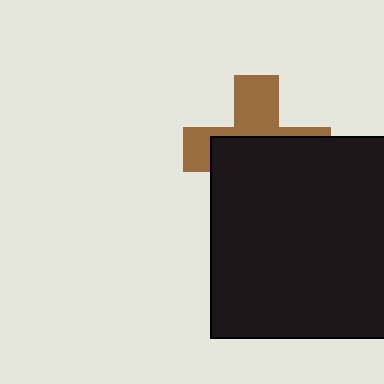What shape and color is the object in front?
The object in front is a black square.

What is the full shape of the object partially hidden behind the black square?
The partially hidden object is a brown cross.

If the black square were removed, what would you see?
You would see the complete brown cross.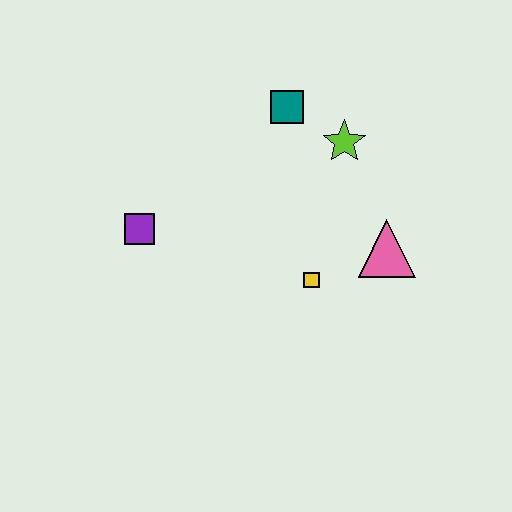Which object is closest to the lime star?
The teal square is closest to the lime star.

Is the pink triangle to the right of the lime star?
Yes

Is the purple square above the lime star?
No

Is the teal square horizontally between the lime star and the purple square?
Yes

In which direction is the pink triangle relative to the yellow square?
The pink triangle is to the right of the yellow square.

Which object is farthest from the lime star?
The purple square is farthest from the lime star.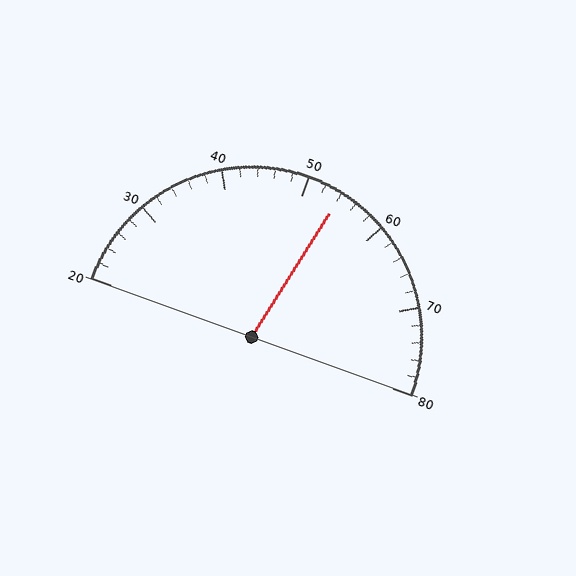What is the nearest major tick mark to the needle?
The nearest major tick mark is 50.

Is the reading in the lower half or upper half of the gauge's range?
The reading is in the upper half of the range (20 to 80).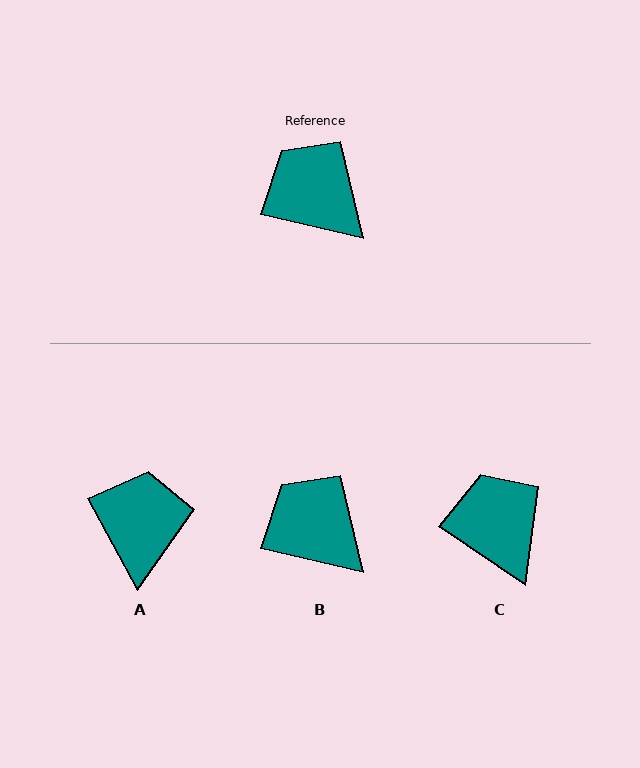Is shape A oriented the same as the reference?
No, it is off by about 49 degrees.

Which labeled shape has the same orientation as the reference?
B.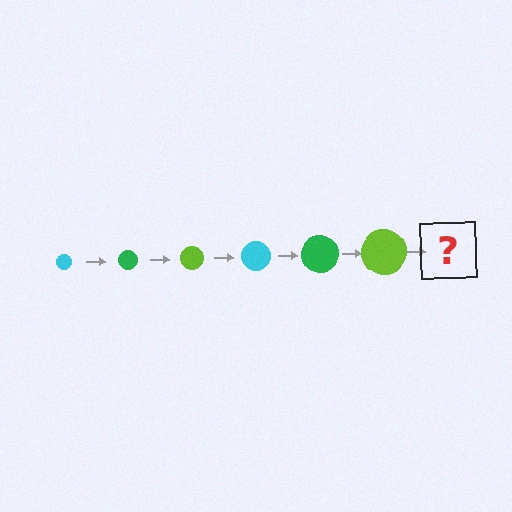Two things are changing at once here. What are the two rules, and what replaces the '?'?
The two rules are that the circle grows larger each step and the color cycles through cyan, green, and lime. The '?' should be a cyan circle, larger than the previous one.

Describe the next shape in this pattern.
It should be a cyan circle, larger than the previous one.